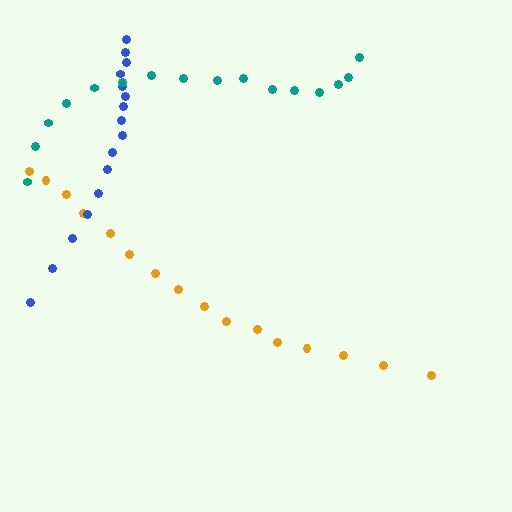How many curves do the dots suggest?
There are 3 distinct paths.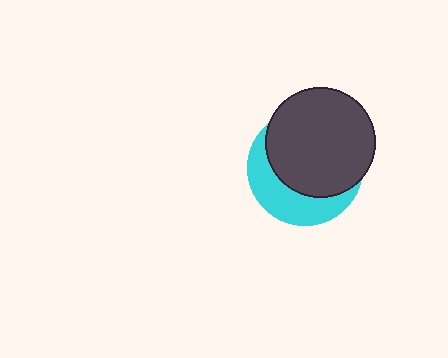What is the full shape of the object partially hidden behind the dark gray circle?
The partially hidden object is a cyan circle.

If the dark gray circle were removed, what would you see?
You would see the complete cyan circle.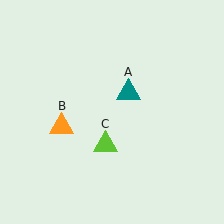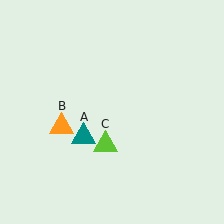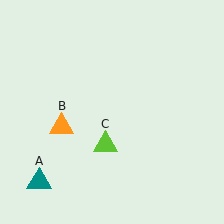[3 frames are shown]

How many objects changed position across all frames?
1 object changed position: teal triangle (object A).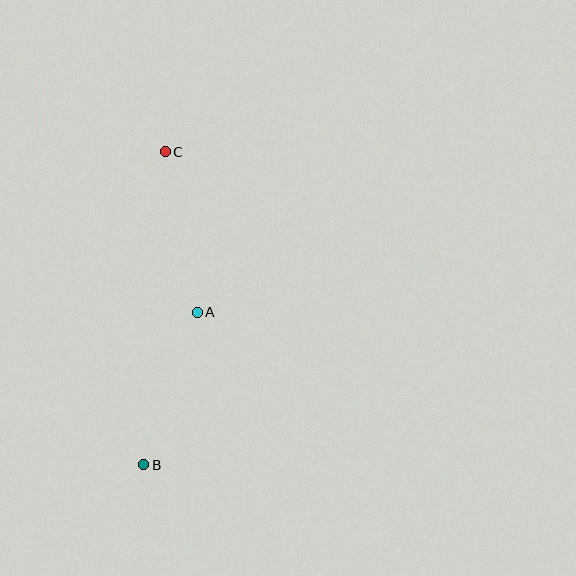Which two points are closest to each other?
Points A and B are closest to each other.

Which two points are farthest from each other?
Points B and C are farthest from each other.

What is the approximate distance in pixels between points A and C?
The distance between A and C is approximately 164 pixels.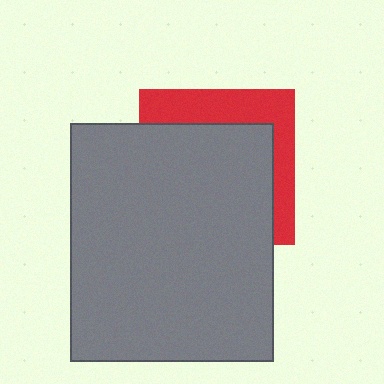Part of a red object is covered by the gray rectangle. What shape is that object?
It is a square.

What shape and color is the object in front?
The object in front is a gray rectangle.